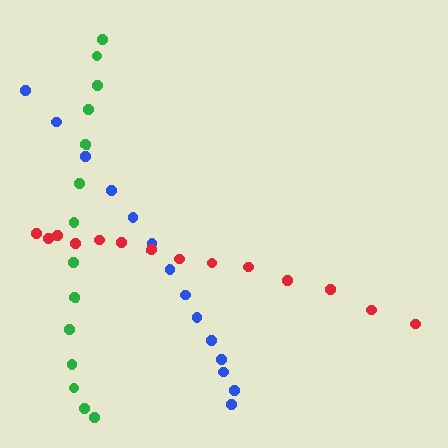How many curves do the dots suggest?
There are 3 distinct paths.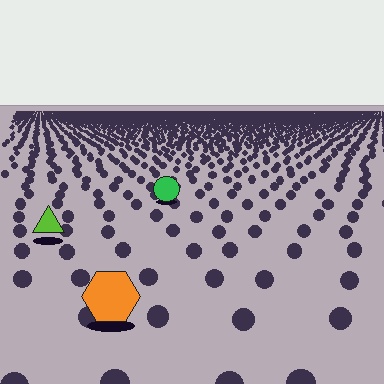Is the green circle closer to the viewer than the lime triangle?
No. The lime triangle is closer — you can tell from the texture gradient: the ground texture is coarser near it.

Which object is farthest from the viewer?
The green circle is farthest from the viewer. It appears smaller and the ground texture around it is denser.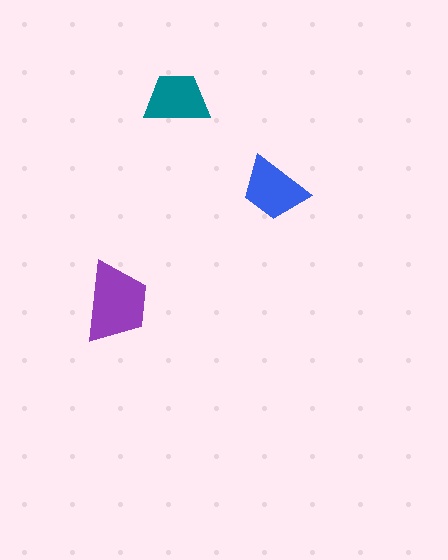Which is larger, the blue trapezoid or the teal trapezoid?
The blue one.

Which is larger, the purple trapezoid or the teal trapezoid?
The purple one.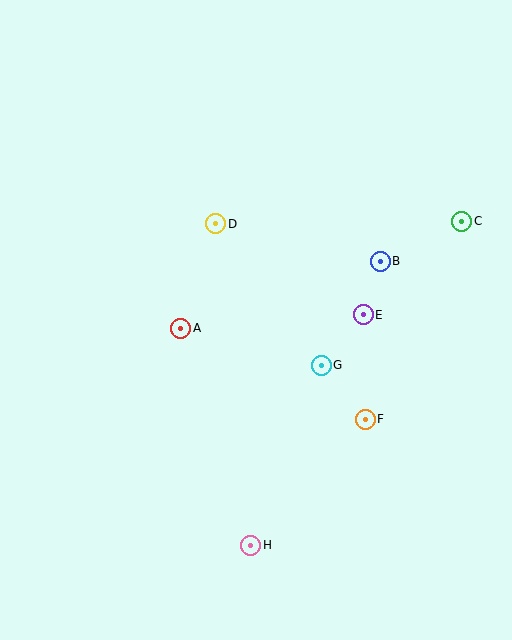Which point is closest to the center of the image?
Point A at (181, 328) is closest to the center.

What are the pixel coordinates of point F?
Point F is at (365, 419).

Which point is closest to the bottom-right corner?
Point F is closest to the bottom-right corner.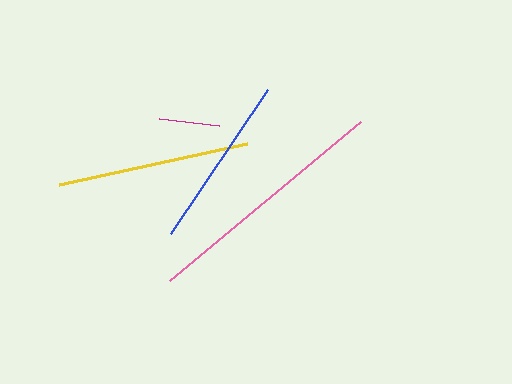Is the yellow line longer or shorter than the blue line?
The yellow line is longer than the blue line.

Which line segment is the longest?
The pink line is the longest at approximately 249 pixels.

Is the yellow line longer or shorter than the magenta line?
The yellow line is longer than the magenta line.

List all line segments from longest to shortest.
From longest to shortest: pink, yellow, blue, magenta.